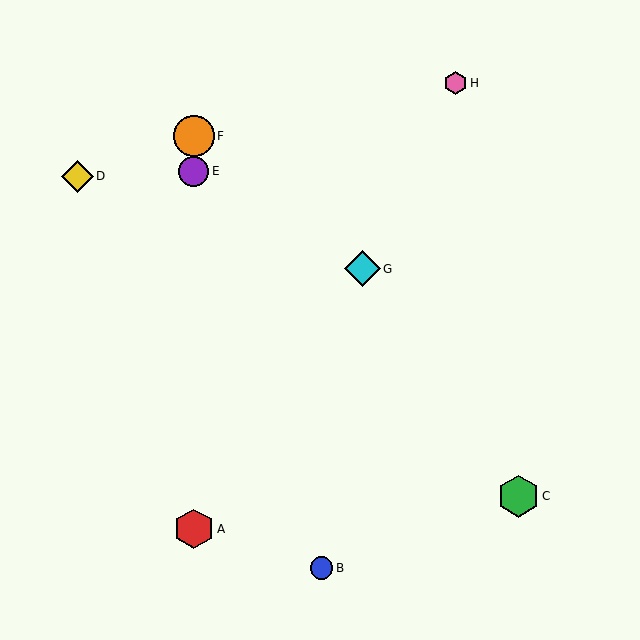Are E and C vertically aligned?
No, E is at x≈194 and C is at x≈519.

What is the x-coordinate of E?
Object E is at x≈194.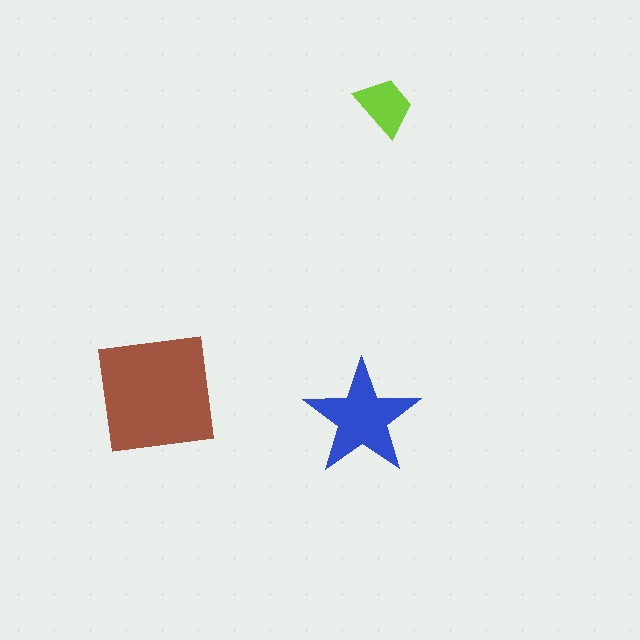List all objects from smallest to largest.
The lime trapezoid, the blue star, the brown square.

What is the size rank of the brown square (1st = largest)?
1st.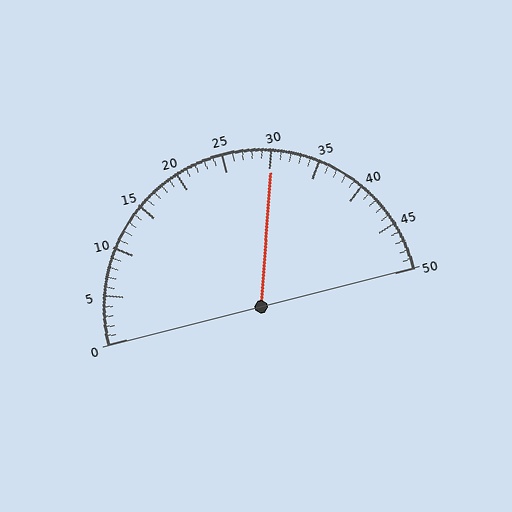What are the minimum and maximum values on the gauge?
The gauge ranges from 0 to 50.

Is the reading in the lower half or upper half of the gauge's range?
The reading is in the upper half of the range (0 to 50).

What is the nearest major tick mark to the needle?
The nearest major tick mark is 30.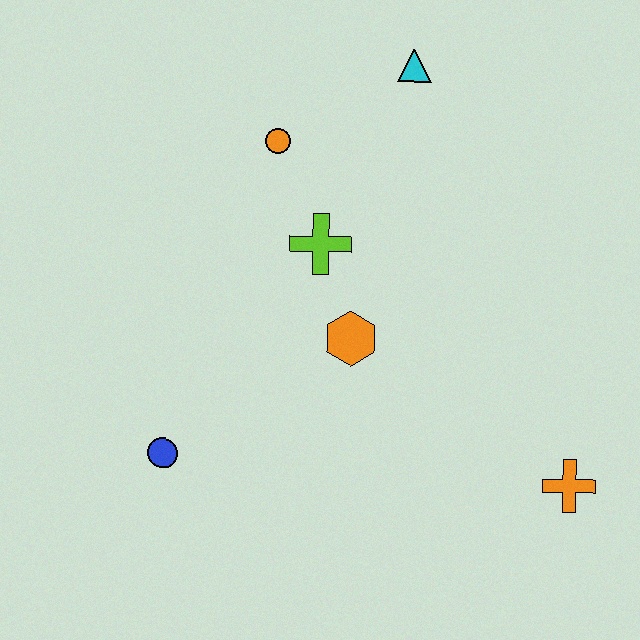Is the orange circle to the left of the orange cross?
Yes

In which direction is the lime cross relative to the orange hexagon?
The lime cross is above the orange hexagon.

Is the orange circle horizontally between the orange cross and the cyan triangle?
No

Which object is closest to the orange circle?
The lime cross is closest to the orange circle.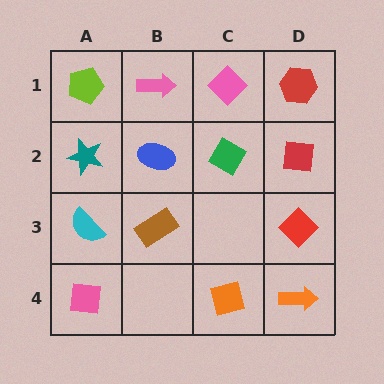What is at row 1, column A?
A lime pentagon.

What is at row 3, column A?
A cyan semicircle.